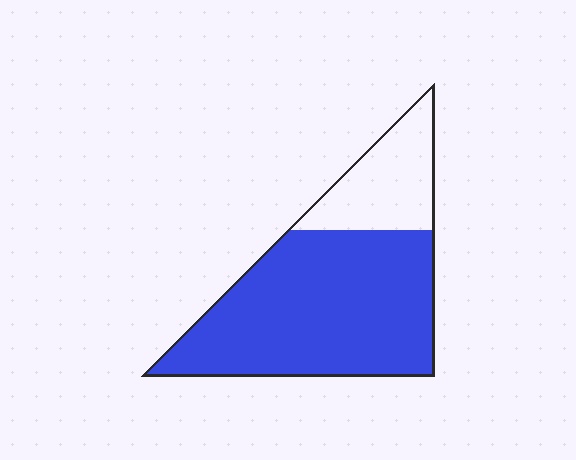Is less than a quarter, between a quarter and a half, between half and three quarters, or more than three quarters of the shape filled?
Between half and three quarters.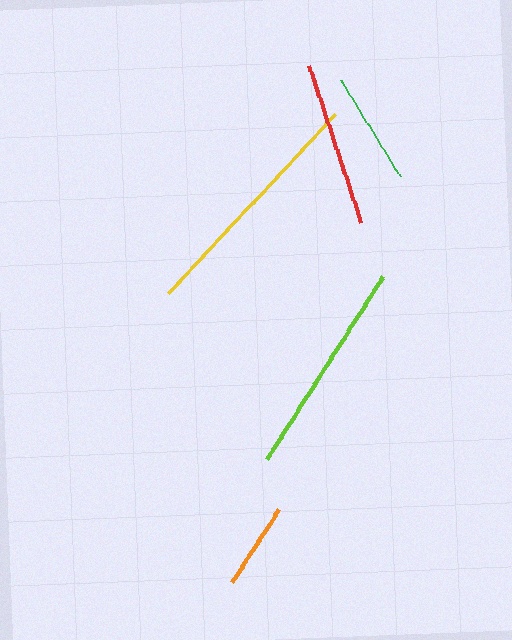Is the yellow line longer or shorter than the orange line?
The yellow line is longer than the orange line.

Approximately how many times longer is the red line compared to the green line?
The red line is approximately 1.5 times the length of the green line.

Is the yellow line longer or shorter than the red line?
The yellow line is longer than the red line.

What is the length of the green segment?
The green segment is approximately 114 pixels long.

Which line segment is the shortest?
The orange line is the shortest at approximately 87 pixels.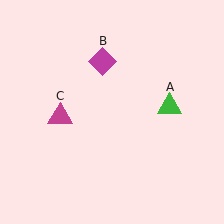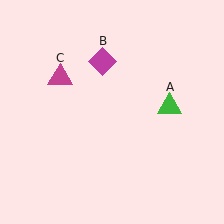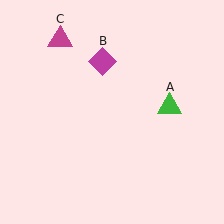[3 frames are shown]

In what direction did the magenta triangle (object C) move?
The magenta triangle (object C) moved up.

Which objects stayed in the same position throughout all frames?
Green triangle (object A) and magenta diamond (object B) remained stationary.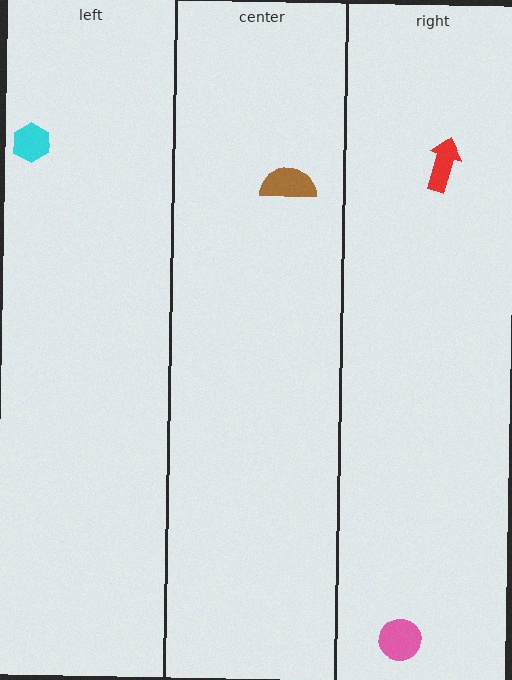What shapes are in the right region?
The red arrow, the pink circle.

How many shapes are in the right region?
2.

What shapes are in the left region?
The cyan hexagon.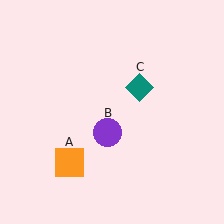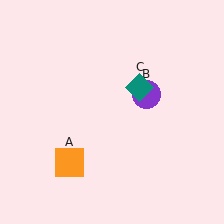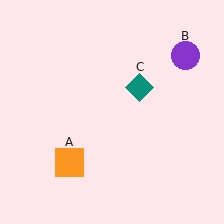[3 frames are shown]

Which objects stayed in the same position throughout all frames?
Orange square (object A) and teal diamond (object C) remained stationary.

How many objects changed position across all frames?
1 object changed position: purple circle (object B).